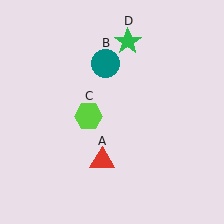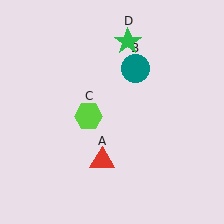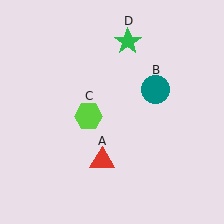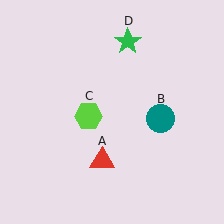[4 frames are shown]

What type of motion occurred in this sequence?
The teal circle (object B) rotated clockwise around the center of the scene.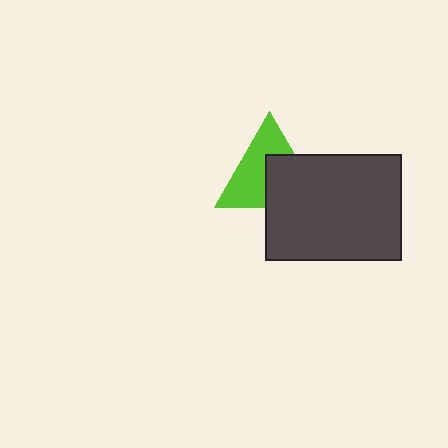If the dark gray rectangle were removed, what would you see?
You would see the complete lime triangle.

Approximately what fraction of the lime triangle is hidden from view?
Roughly 45% of the lime triangle is hidden behind the dark gray rectangle.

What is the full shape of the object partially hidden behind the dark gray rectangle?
The partially hidden object is a lime triangle.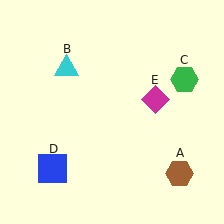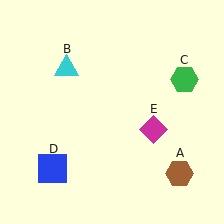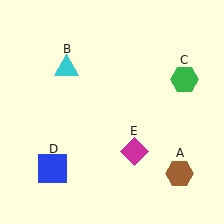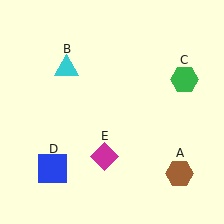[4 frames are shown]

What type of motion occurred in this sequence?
The magenta diamond (object E) rotated clockwise around the center of the scene.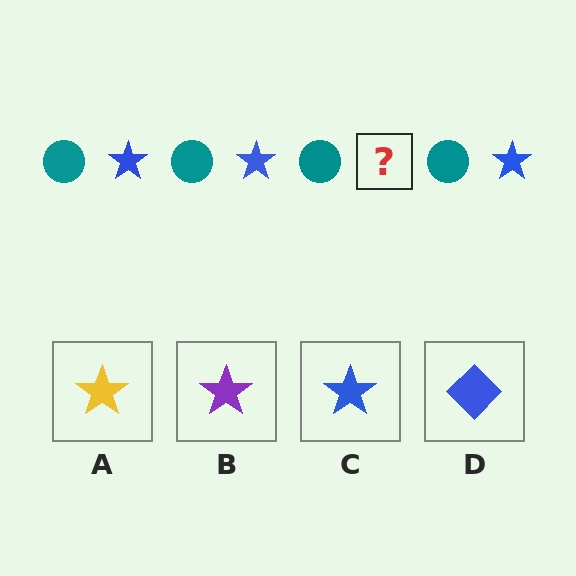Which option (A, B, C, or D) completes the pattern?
C.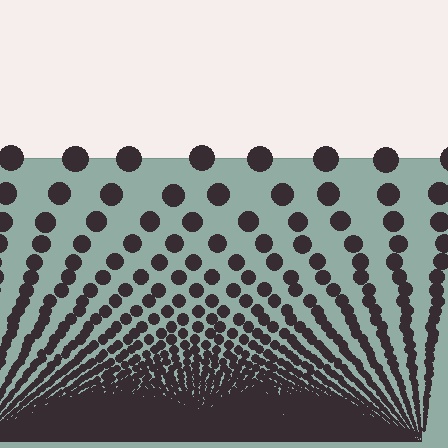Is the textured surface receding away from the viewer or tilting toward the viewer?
The surface appears to tilt toward the viewer. Texture elements get larger and sparser toward the top.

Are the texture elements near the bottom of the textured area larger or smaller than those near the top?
Smaller. The gradient is inverted — elements near the bottom are smaller and denser.